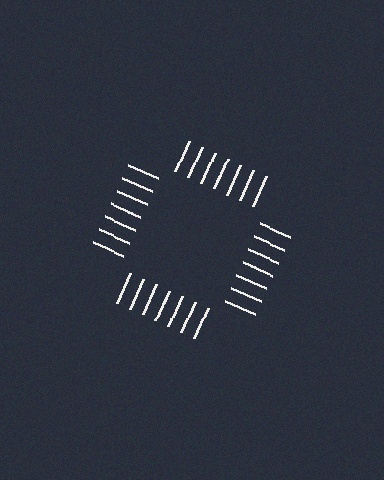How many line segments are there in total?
28 — 7 along each of the 4 edges.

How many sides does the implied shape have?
4 sides — the line-ends trace a square.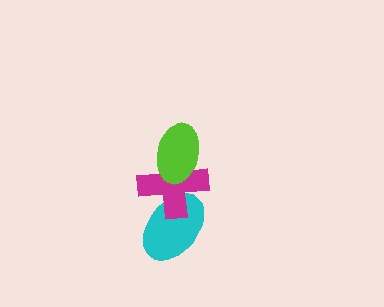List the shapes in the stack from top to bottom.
From top to bottom: the lime ellipse, the magenta cross, the cyan ellipse.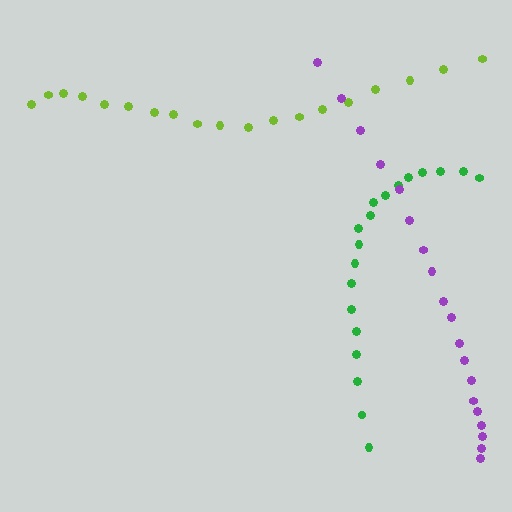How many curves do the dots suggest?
There are 3 distinct paths.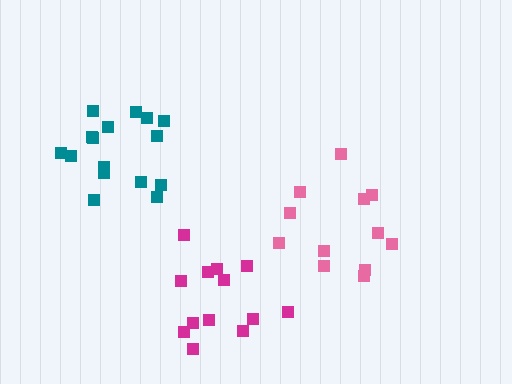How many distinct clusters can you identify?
There are 3 distinct clusters.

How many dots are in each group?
Group 1: 12 dots, Group 2: 13 dots, Group 3: 16 dots (41 total).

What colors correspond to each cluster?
The clusters are colored: pink, magenta, teal.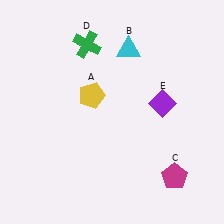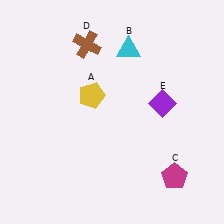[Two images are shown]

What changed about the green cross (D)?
In Image 1, D is green. In Image 2, it changed to brown.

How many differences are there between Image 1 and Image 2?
There is 1 difference between the two images.